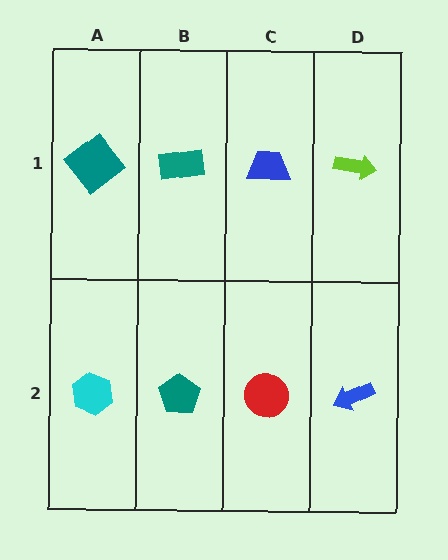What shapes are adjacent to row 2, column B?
A teal rectangle (row 1, column B), a cyan hexagon (row 2, column A), a red circle (row 2, column C).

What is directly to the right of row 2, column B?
A red circle.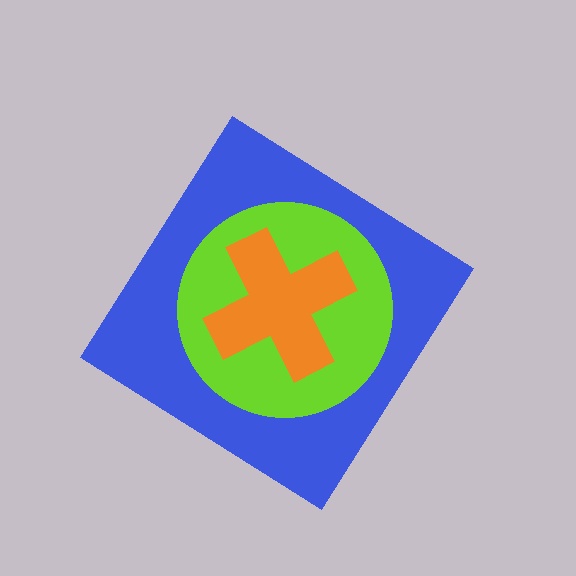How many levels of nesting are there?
3.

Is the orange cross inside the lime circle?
Yes.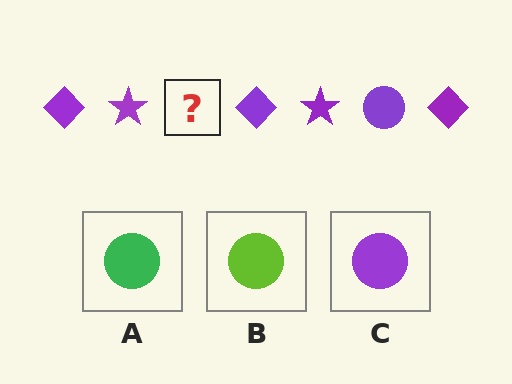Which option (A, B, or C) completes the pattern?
C.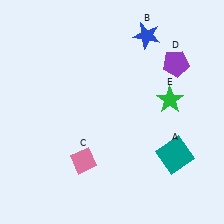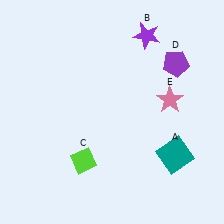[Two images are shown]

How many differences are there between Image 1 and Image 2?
There are 3 differences between the two images.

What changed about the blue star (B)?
In Image 1, B is blue. In Image 2, it changed to purple.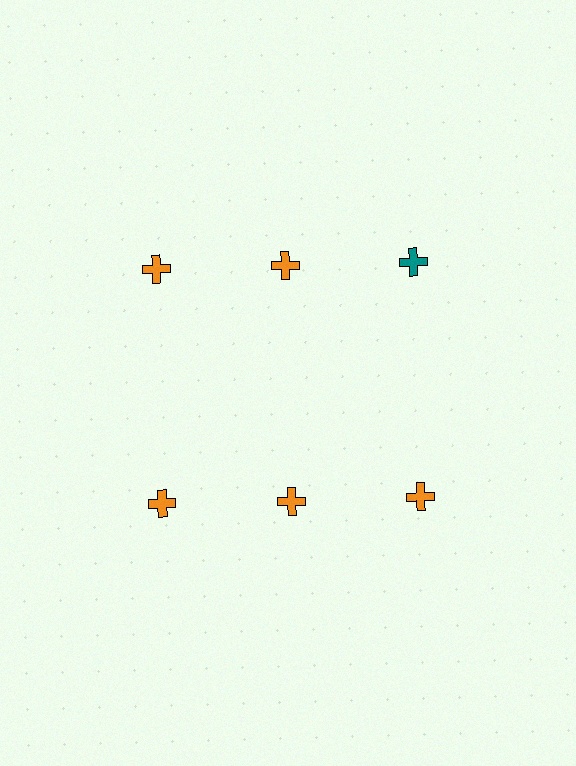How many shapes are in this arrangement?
There are 6 shapes arranged in a grid pattern.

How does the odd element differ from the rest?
It has a different color: teal instead of orange.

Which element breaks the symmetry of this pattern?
The teal cross in the top row, center column breaks the symmetry. All other shapes are orange crosses.